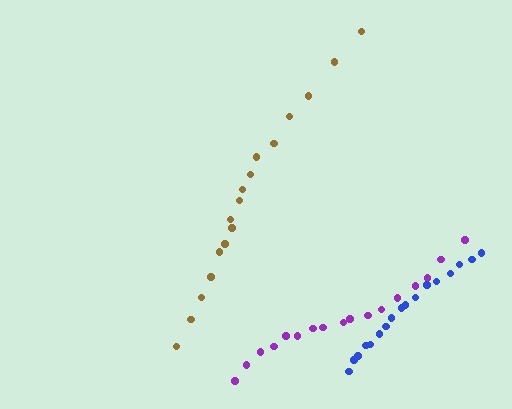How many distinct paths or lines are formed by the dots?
There are 3 distinct paths.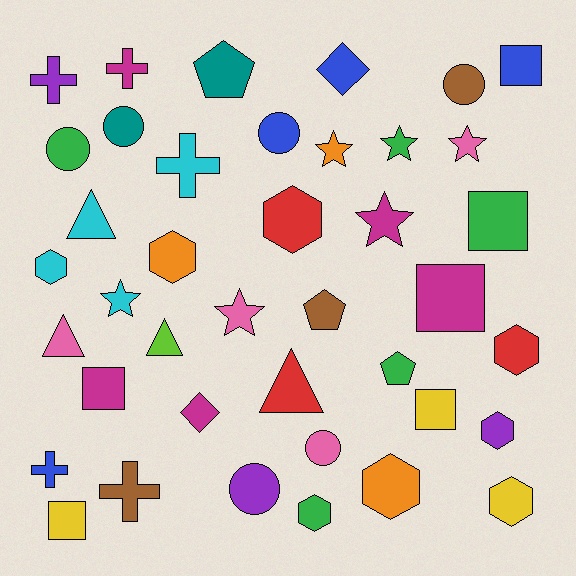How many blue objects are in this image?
There are 4 blue objects.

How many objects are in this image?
There are 40 objects.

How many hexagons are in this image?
There are 8 hexagons.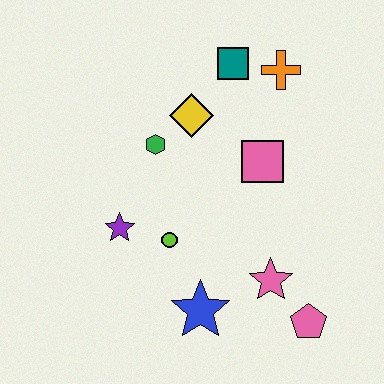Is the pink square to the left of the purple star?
No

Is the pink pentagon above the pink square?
No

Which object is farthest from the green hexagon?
The pink pentagon is farthest from the green hexagon.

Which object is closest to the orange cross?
The teal square is closest to the orange cross.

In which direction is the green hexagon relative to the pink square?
The green hexagon is to the left of the pink square.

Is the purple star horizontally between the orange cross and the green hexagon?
No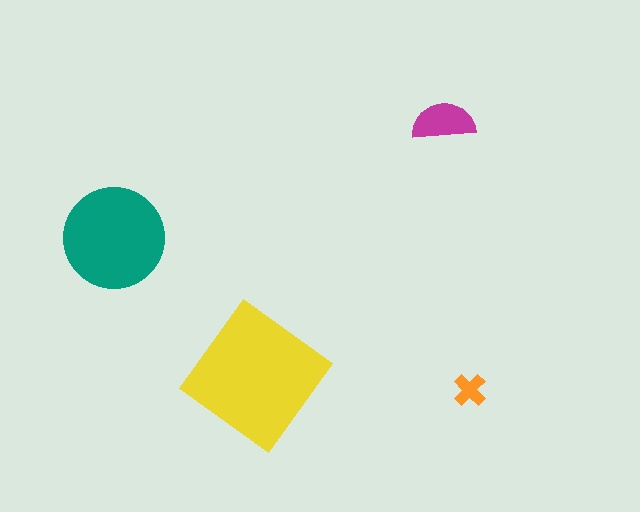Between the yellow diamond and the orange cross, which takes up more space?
The yellow diamond.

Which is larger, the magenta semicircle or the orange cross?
The magenta semicircle.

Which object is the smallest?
The orange cross.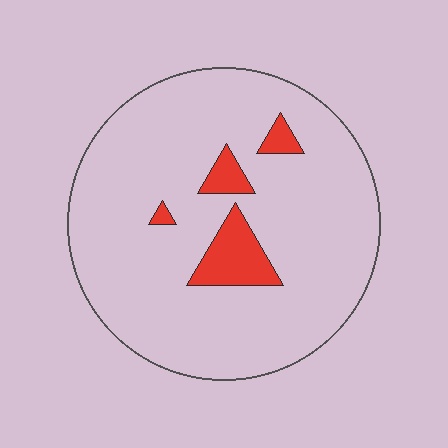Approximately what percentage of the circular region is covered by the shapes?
Approximately 10%.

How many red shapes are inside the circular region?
4.